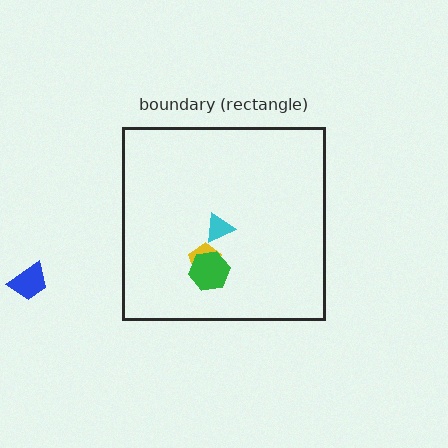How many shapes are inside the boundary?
3 inside, 1 outside.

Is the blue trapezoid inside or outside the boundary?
Outside.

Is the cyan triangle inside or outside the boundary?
Inside.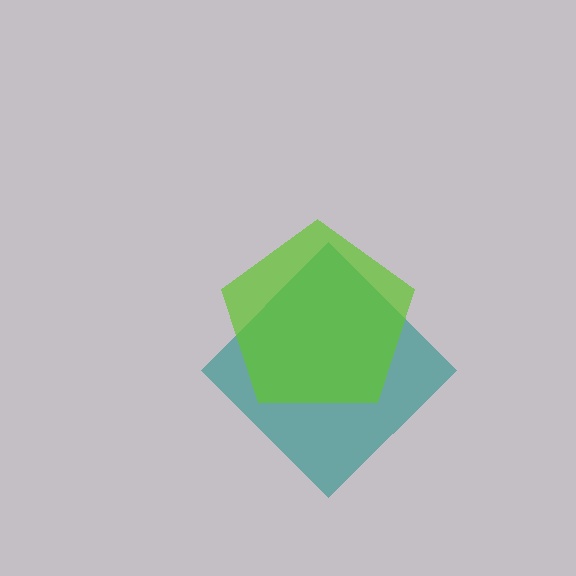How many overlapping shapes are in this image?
There are 2 overlapping shapes in the image.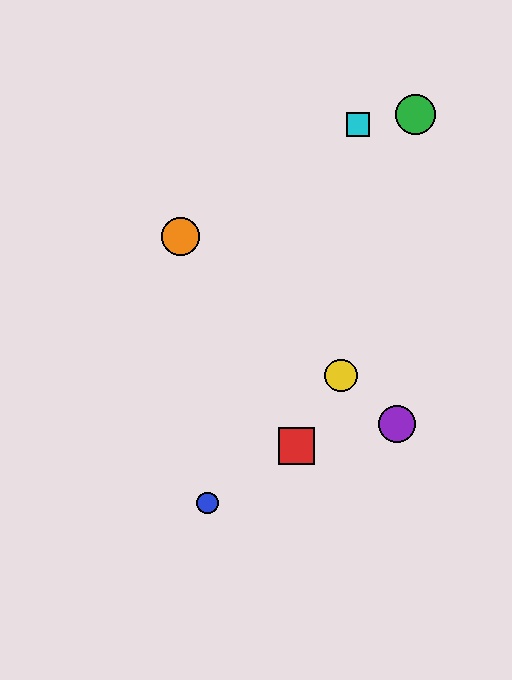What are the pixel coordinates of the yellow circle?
The yellow circle is at (341, 376).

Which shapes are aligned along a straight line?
The yellow circle, the purple circle, the orange circle are aligned along a straight line.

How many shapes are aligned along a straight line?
3 shapes (the yellow circle, the purple circle, the orange circle) are aligned along a straight line.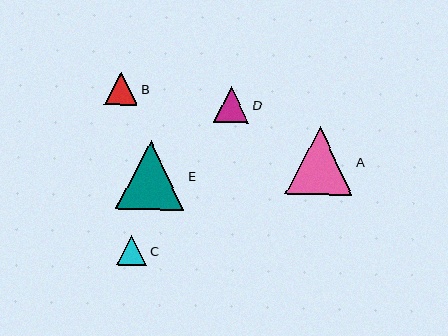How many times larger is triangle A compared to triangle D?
Triangle A is approximately 1.9 times the size of triangle D.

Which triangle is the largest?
Triangle E is the largest with a size of approximately 68 pixels.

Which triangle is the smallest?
Triangle C is the smallest with a size of approximately 30 pixels.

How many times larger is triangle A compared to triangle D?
Triangle A is approximately 1.9 times the size of triangle D.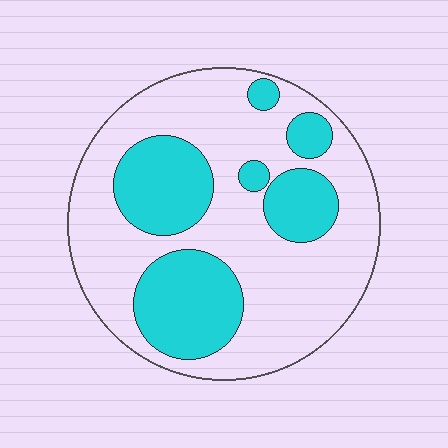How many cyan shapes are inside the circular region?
6.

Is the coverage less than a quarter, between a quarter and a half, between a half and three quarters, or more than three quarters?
Between a quarter and a half.